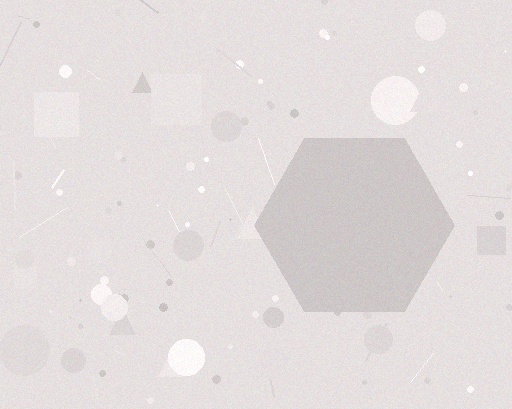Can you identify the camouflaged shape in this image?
The camouflaged shape is a hexagon.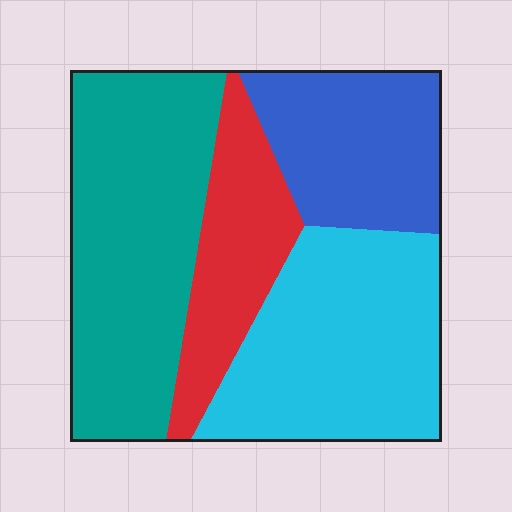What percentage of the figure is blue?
Blue covers 20% of the figure.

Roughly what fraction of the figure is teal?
Teal covers 34% of the figure.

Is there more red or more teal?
Teal.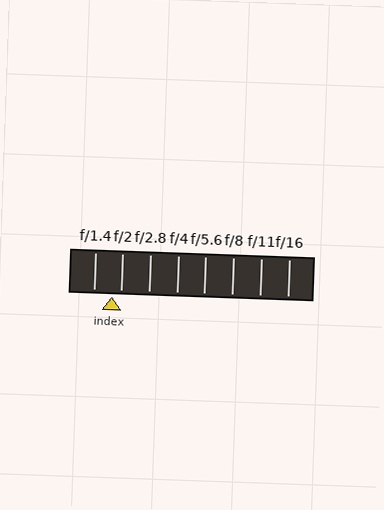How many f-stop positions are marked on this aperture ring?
There are 8 f-stop positions marked.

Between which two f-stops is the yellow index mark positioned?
The index mark is between f/1.4 and f/2.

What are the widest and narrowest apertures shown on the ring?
The widest aperture shown is f/1.4 and the narrowest is f/16.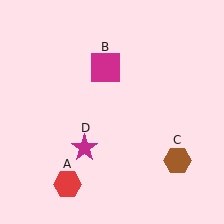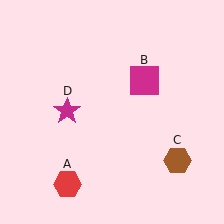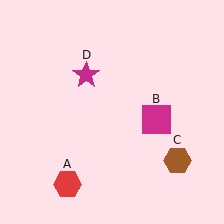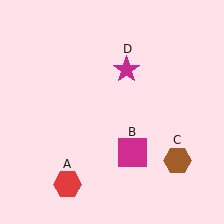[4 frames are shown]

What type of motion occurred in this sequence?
The magenta square (object B), magenta star (object D) rotated clockwise around the center of the scene.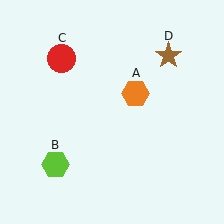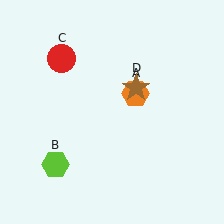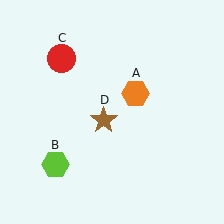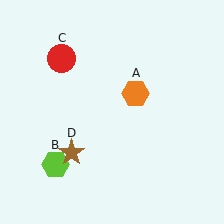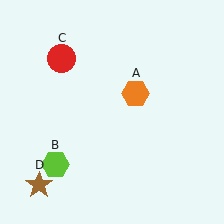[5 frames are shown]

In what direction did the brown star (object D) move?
The brown star (object D) moved down and to the left.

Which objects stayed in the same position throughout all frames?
Orange hexagon (object A) and lime hexagon (object B) and red circle (object C) remained stationary.